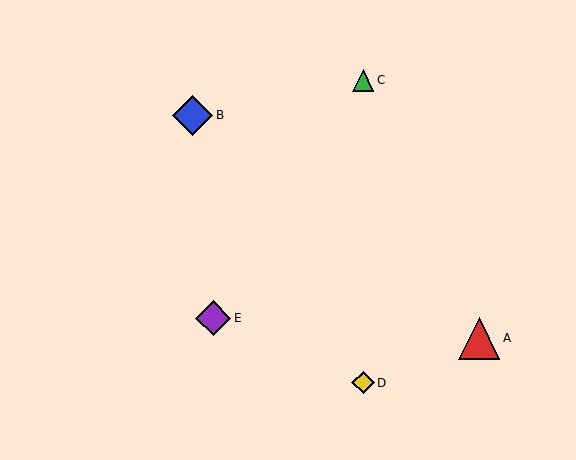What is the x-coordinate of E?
Object E is at x≈213.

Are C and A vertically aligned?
No, C is at x≈363 and A is at x≈479.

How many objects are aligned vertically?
2 objects (C, D) are aligned vertically.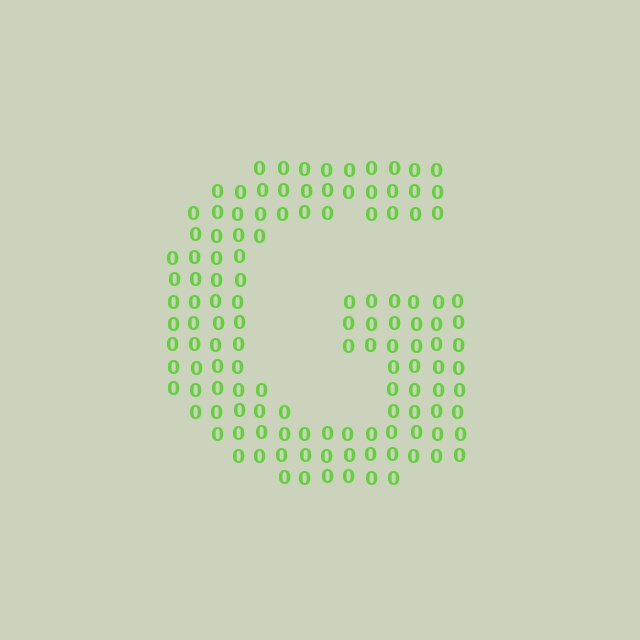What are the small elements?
The small elements are digit 0's.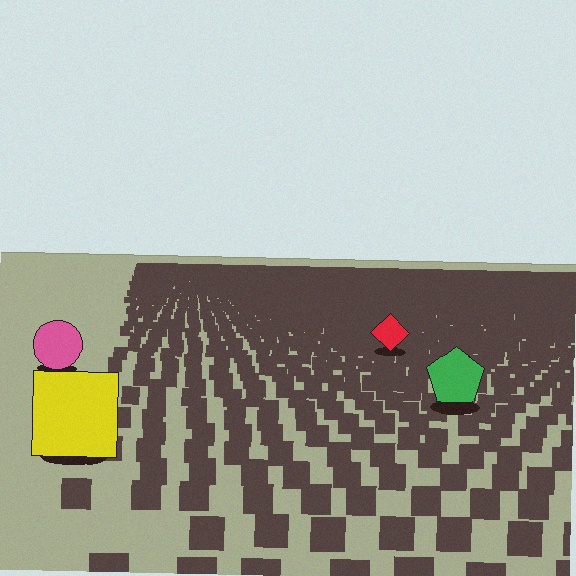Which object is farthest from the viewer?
The red diamond is farthest from the viewer. It appears smaller and the ground texture around it is denser.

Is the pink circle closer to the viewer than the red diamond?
Yes. The pink circle is closer — you can tell from the texture gradient: the ground texture is coarser near it.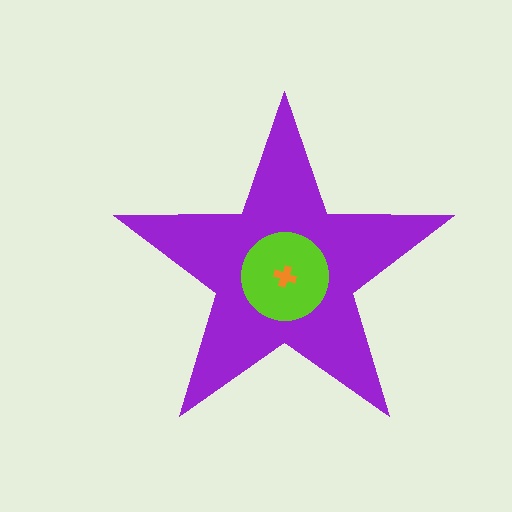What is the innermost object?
The orange cross.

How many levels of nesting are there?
3.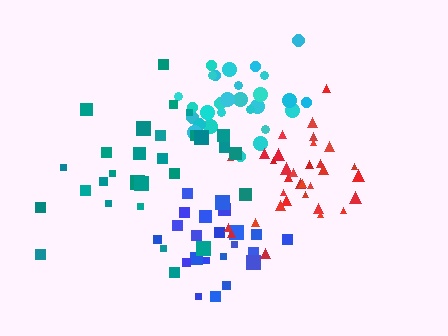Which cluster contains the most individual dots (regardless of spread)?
Red (33).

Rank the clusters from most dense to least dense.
cyan, red, blue, teal.